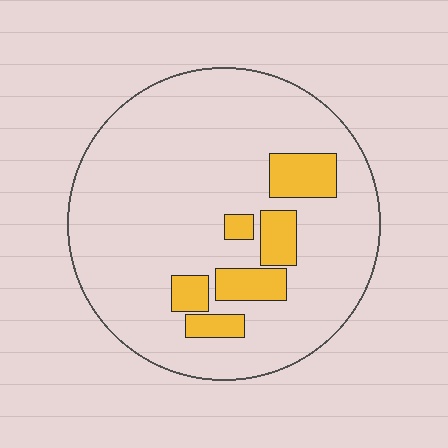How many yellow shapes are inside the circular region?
6.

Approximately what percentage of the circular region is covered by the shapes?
Approximately 15%.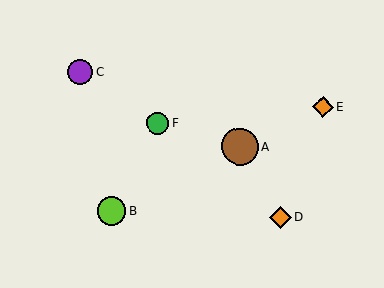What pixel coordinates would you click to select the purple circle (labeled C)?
Click at (80, 72) to select the purple circle C.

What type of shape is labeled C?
Shape C is a purple circle.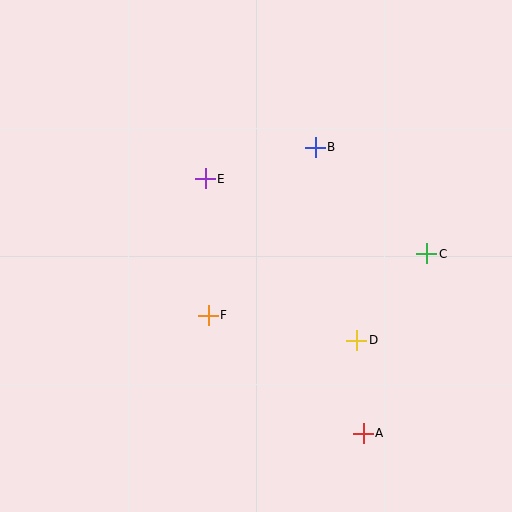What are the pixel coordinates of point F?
Point F is at (208, 315).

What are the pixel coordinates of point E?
Point E is at (205, 179).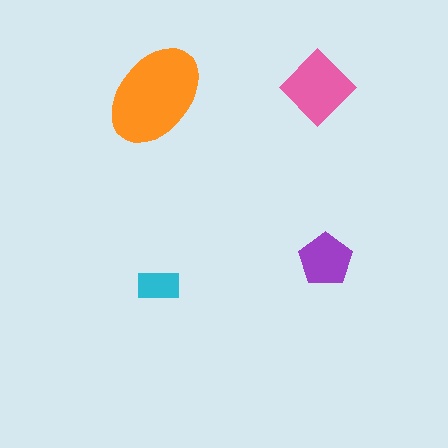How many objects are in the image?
There are 4 objects in the image.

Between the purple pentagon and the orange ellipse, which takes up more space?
The orange ellipse.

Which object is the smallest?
The cyan rectangle.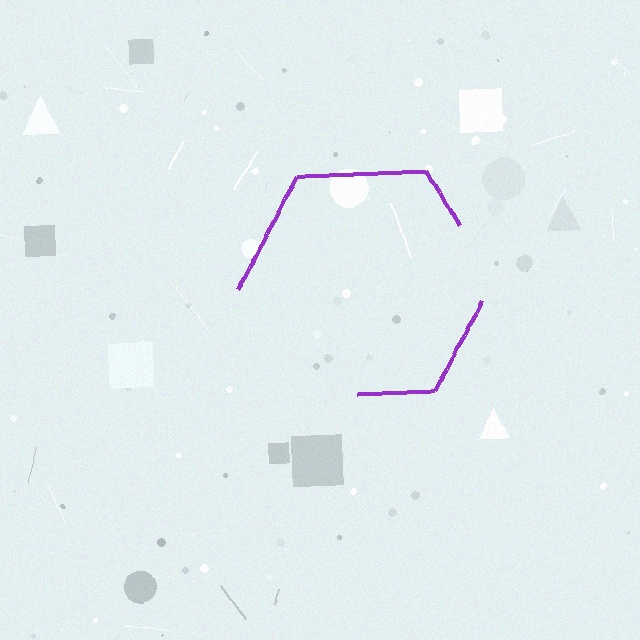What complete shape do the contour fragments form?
The contour fragments form a hexagon.